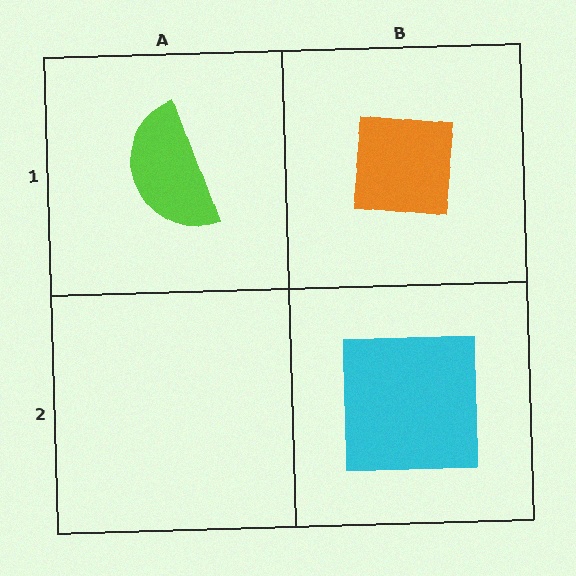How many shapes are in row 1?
2 shapes.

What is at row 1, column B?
An orange square.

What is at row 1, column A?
A lime semicircle.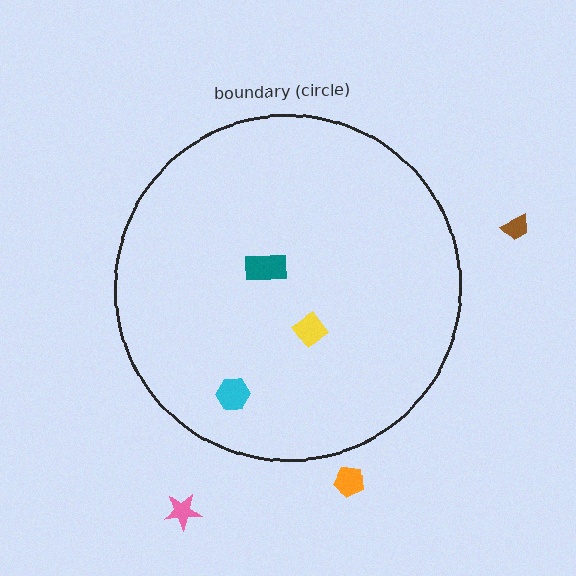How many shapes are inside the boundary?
3 inside, 3 outside.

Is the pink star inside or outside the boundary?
Outside.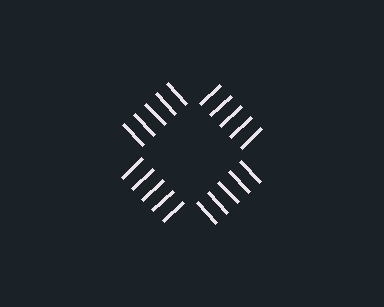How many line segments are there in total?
20 — 5 along each of the 4 edges.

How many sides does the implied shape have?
4 sides — the line-ends trace a square.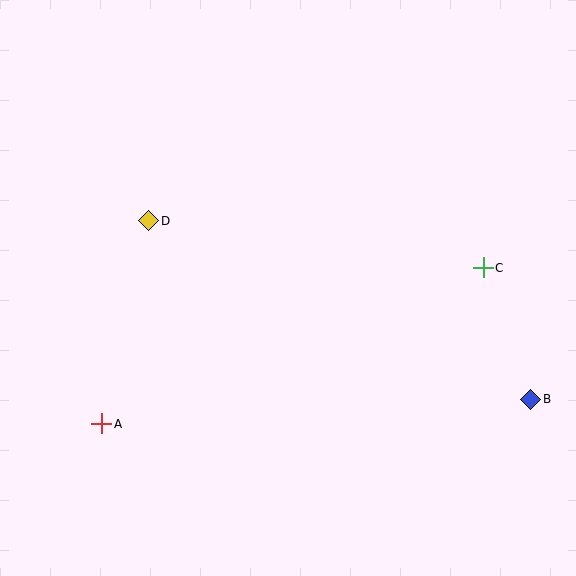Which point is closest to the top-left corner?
Point D is closest to the top-left corner.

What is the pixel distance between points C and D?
The distance between C and D is 338 pixels.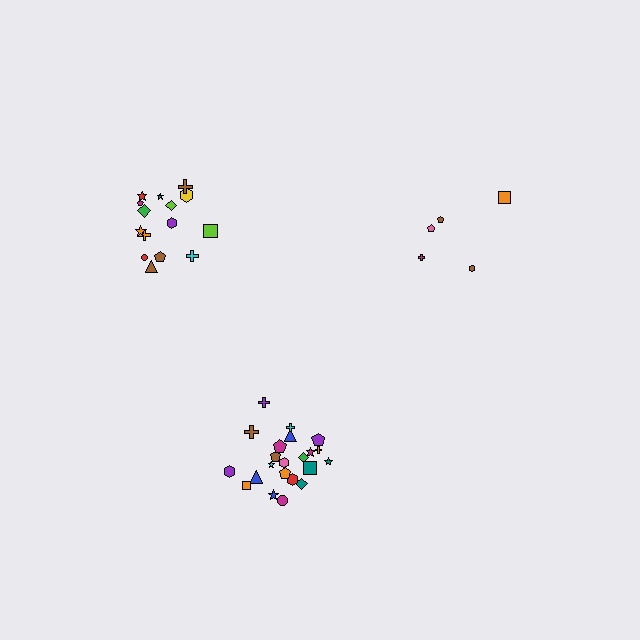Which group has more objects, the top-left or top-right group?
The top-left group.